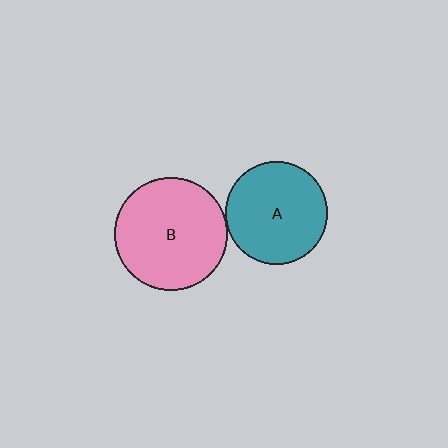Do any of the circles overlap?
No, none of the circles overlap.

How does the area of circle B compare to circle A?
Approximately 1.2 times.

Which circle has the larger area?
Circle B (pink).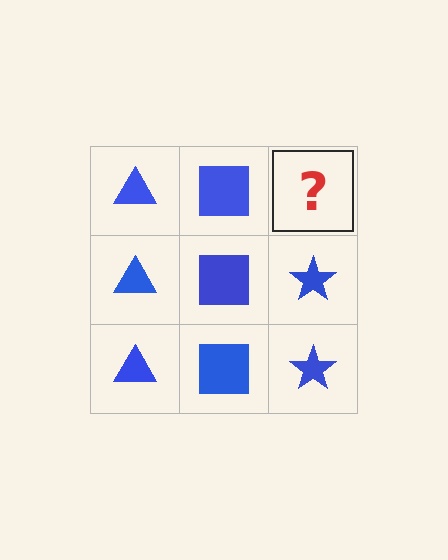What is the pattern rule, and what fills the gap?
The rule is that each column has a consistent shape. The gap should be filled with a blue star.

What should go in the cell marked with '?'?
The missing cell should contain a blue star.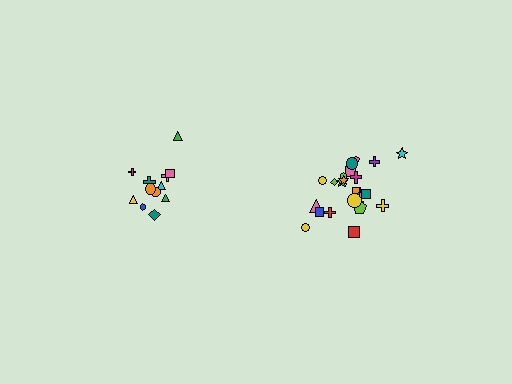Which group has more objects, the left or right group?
The right group.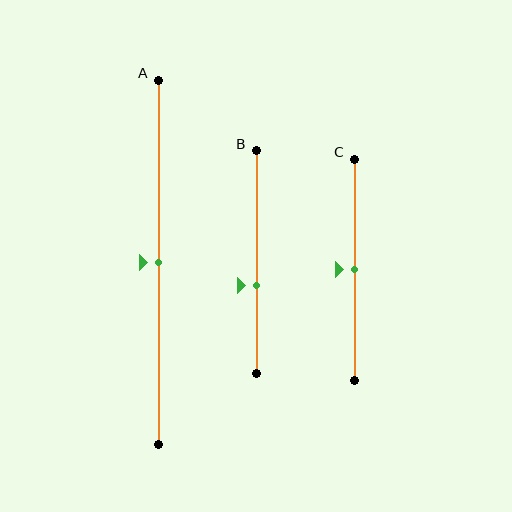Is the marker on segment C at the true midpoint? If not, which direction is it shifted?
Yes, the marker on segment C is at the true midpoint.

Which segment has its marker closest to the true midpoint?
Segment A has its marker closest to the true midpoint.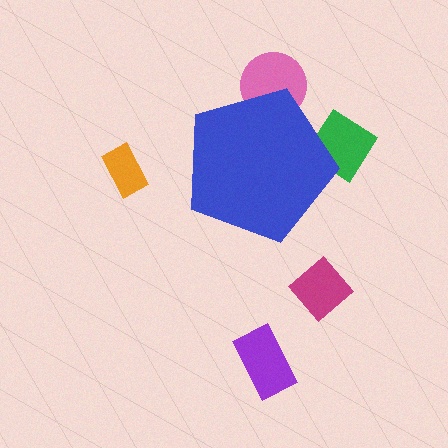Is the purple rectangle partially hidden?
No, the purple rectangle is fully visible.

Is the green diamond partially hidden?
Yes, the green diamond is partially hidden behind the blue pentagon.